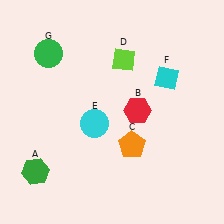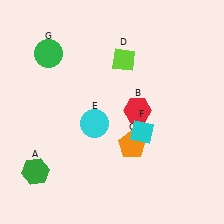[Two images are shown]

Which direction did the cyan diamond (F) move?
The cyan diamond (F) moved down.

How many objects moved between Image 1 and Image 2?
1 object moved between the two images.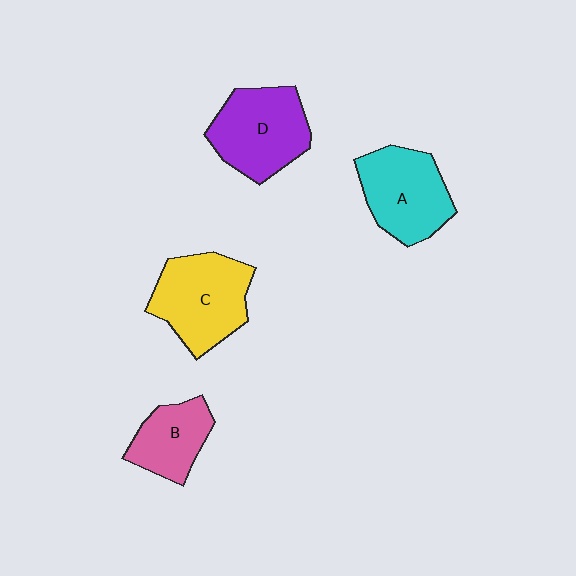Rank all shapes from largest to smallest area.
From largest to smallest: C (yellow), D (purple), A (cyan), B (pink).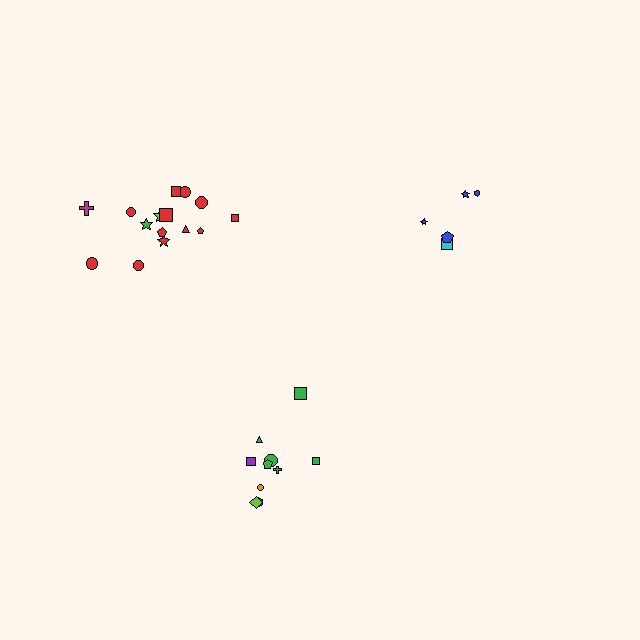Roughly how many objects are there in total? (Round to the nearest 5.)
Roughly 30 objects in total.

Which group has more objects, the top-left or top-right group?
The top-left group.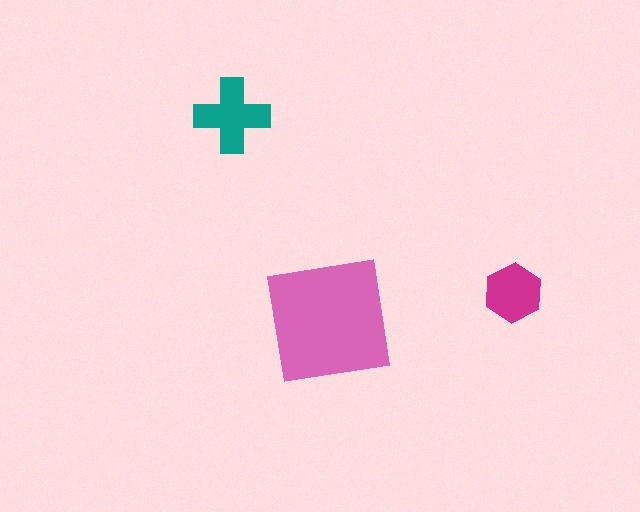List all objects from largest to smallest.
The pink square, the teal cross, the magenta hexagon.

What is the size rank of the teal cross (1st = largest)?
2nd.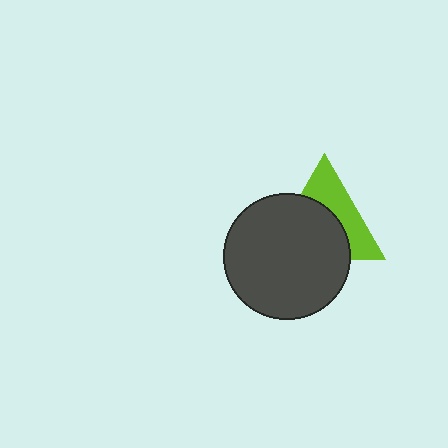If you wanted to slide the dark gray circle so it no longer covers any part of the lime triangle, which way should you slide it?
Slide it down — that is the most direct way to separate the two shapes.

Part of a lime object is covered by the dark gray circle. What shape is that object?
It is a triangle.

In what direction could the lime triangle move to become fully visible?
The lime triangle could move up. That would shift it out from behind the dark gray circle entirely.